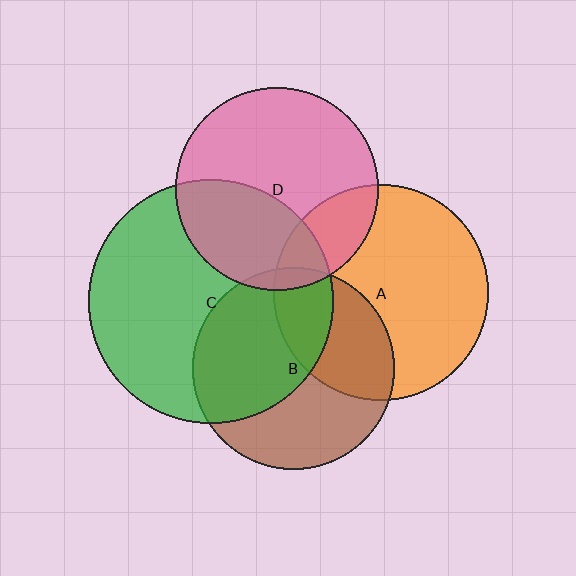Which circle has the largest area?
Circle C (green).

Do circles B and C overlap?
Yes.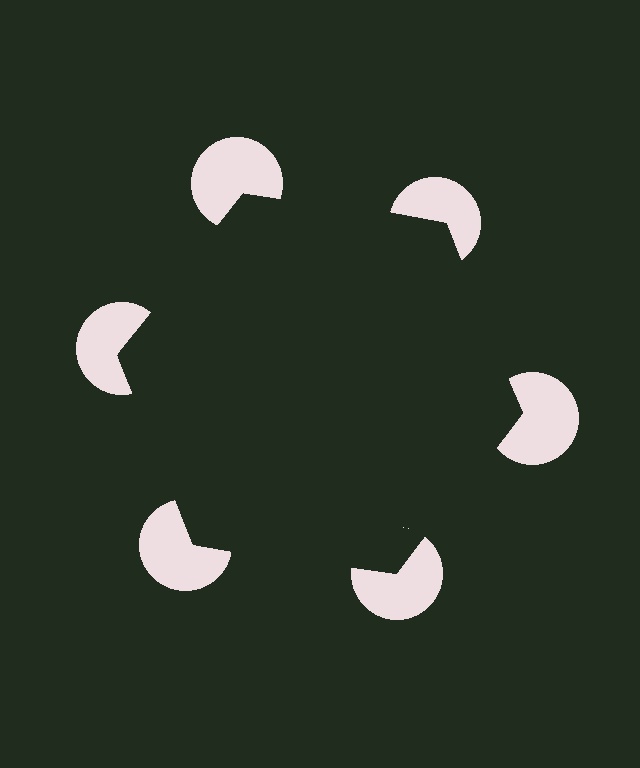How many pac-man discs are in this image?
There are 6 — one at each vertex of the illusory hexagon.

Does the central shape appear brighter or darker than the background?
It typically appears slightly darker than the background, even though no actual brightness change is drawn.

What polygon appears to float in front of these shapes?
An illusory hexagon — its edges are inferred from the aligned wedge cuts in the pac-man discs, not physically drawn.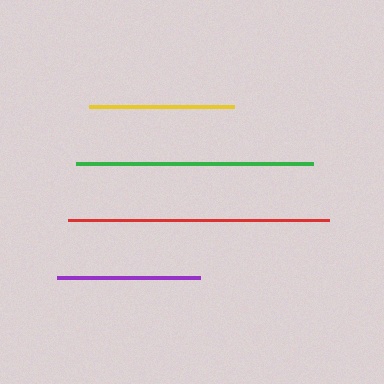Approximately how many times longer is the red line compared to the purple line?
The red line is approximately 1.8 times the length of the purple line.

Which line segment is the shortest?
The purple line is the shortest at approximately 142 pixels.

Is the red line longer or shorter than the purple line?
The red line is longer than the purple line.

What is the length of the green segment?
The green segment is approximately 237 pixels long.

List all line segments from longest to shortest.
From longest to shortest: red, green, yellow, purple.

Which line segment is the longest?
The red line is the longest at approximately 261 pixels.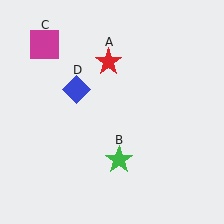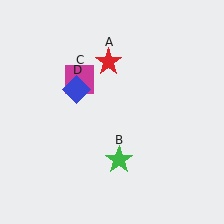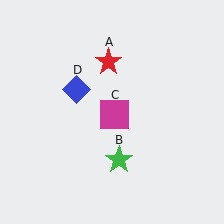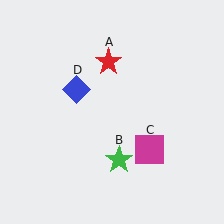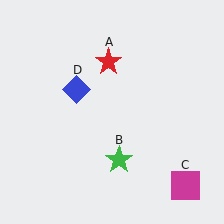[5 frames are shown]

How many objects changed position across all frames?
1 object changed position: magenta square (object C).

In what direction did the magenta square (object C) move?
The magenta square (object C) moved down and to the right.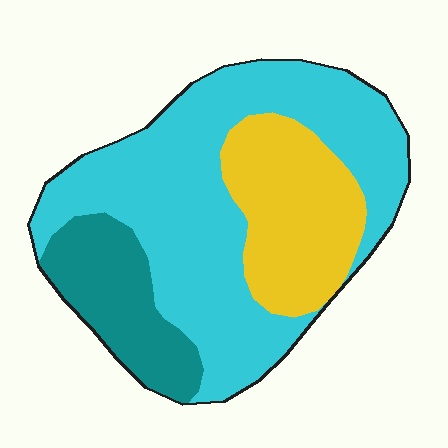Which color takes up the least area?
Teal, at roughly 20%.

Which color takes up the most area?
Cyan, at roughly 60%.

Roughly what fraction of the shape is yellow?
Yellow takes up about one quarter (1/4) of the shape.